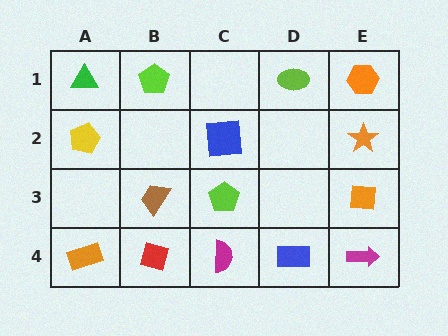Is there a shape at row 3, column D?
No, that cell is empty.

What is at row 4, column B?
A red square.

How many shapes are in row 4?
5 shapes.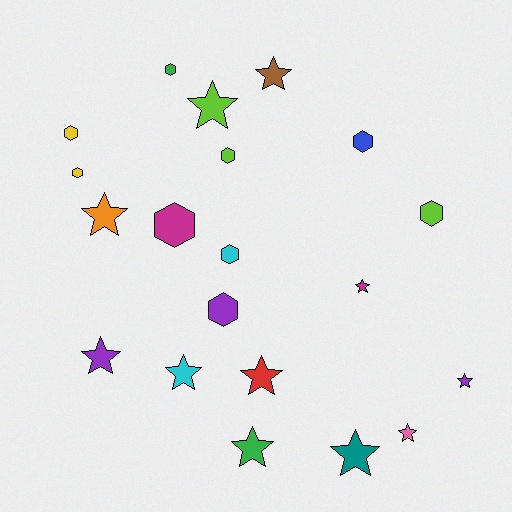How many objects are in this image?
There are 20 objects.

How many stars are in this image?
There are 11 stars.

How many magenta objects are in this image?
There are 2 magenta objects.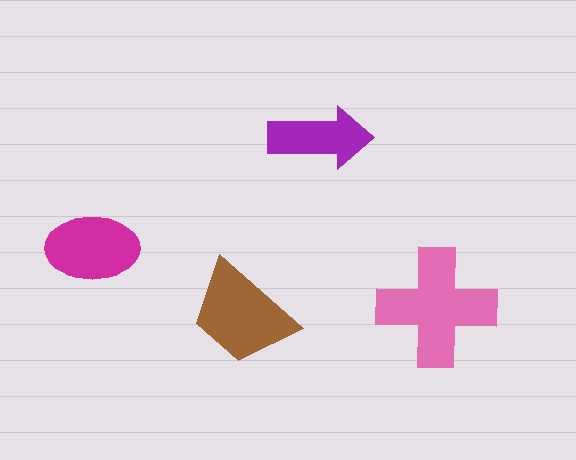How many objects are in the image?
There are 4 objects in the image.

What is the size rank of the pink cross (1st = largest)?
1st.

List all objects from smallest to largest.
The purple arrow, the magenta ellipse, the brown trapezoid, the pink cross.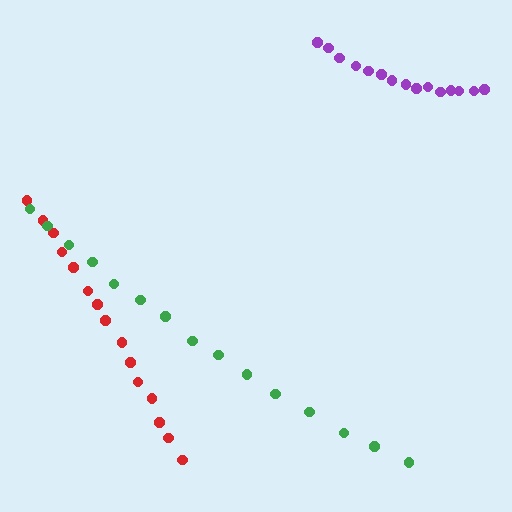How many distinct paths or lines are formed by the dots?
There are 3 distinct paths.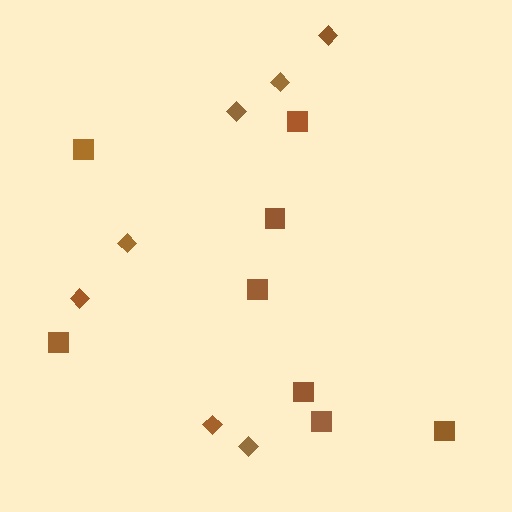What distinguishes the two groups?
There are 2 groups: one group of diamonds (7) and one group of squares (8).